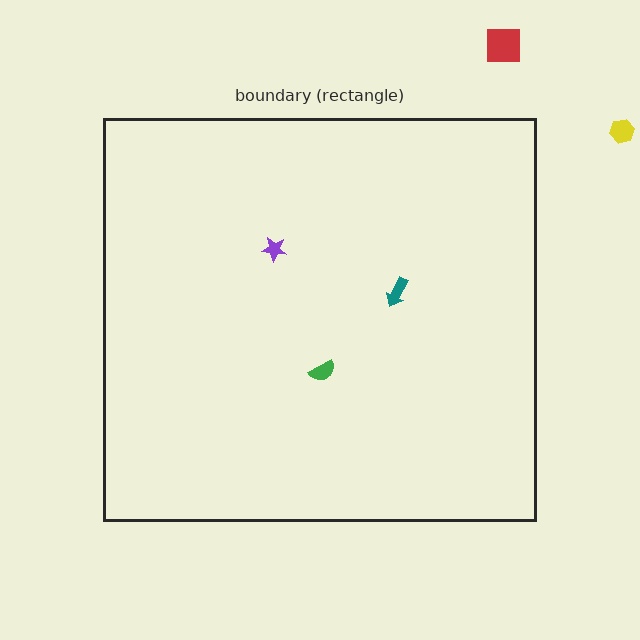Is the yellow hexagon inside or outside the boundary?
Outside.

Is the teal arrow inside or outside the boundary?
Inside.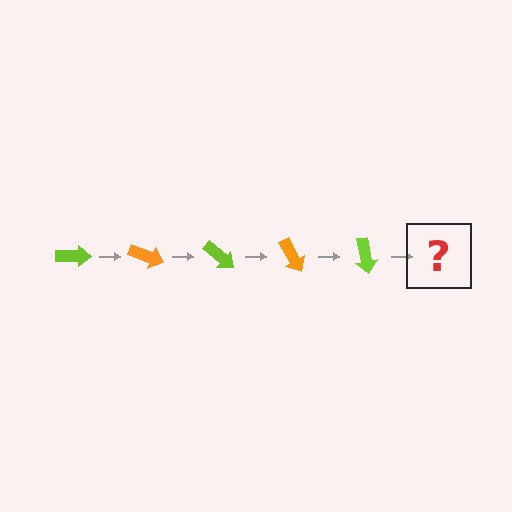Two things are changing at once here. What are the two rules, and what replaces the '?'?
The two rules are that it rotates 20 degrees each step and the color cycles through lime and orange. The '?' should be an orange arrow, rotated 100 degrees from the start.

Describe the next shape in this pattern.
It should be an orange arrow, rotated 100 degrees from the start.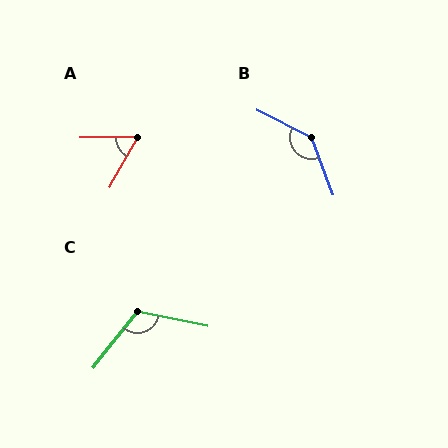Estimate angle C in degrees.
Approximately 116 degrees.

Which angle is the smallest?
A, at approximately 60 degrees.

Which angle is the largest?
B, at approximately 138 degrees.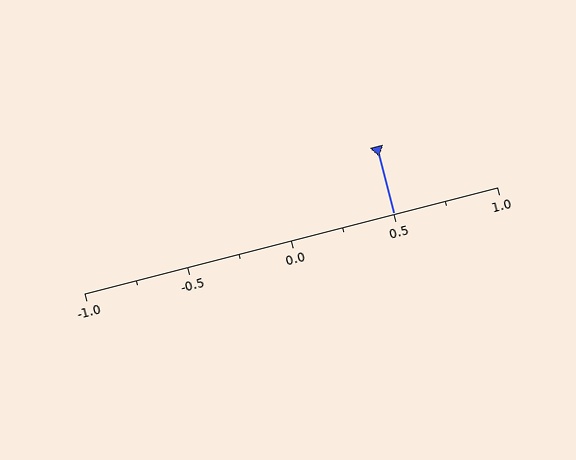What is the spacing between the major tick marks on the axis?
The major ticks are spaced 0.5 apart.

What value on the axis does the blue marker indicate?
The marker indicates approximately 0.5.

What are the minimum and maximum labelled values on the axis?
The axis runs from -1.0 to 1.0.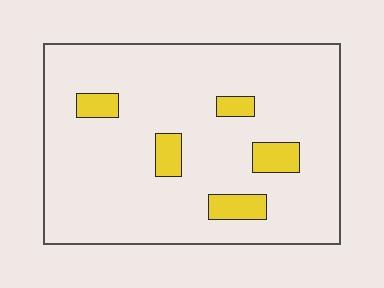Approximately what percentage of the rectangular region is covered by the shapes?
Approximately 10%.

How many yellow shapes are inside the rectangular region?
5.